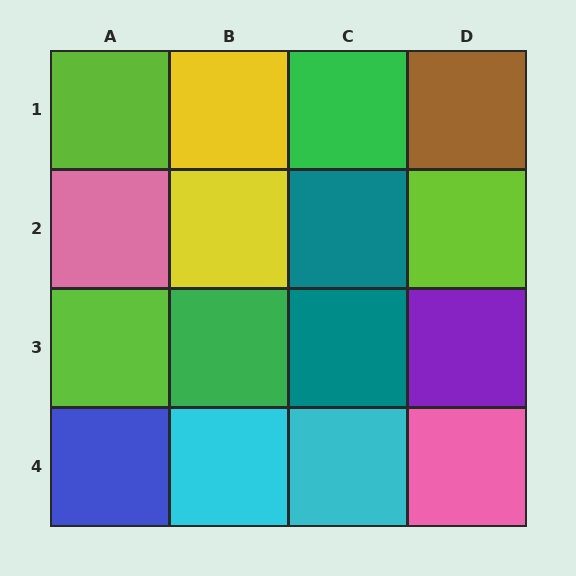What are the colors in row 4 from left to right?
Blue, cyan, cyan, pink.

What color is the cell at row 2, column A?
Pink.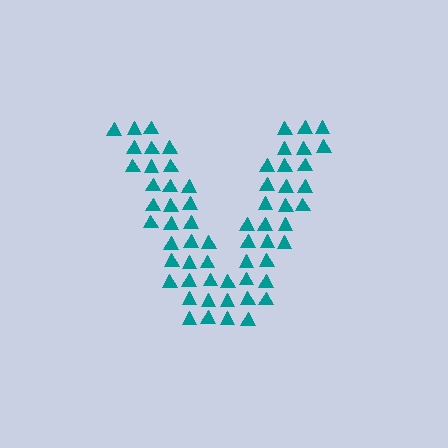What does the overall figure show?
The overall figure shows the letter V.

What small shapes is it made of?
It is made of small triangles.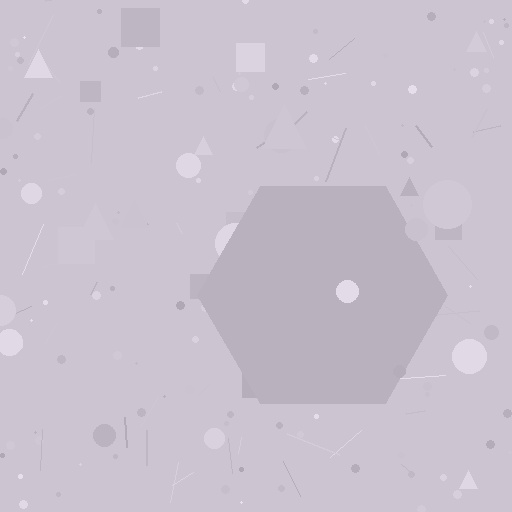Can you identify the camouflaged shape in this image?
The camouflaged shape is a hexagon.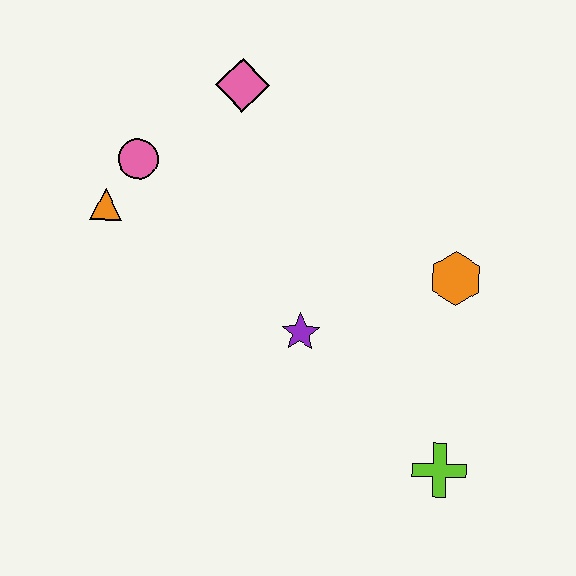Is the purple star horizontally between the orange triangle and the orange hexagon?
Yes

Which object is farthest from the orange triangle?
The lime cross is farthest from the orange triangle.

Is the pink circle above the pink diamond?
No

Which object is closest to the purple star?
The orange hexagon is closest to the purple star.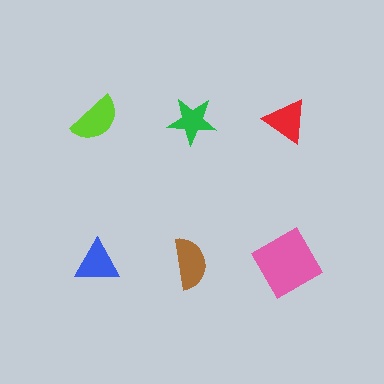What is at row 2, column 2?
A brown semicircle.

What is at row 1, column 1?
A lime semicircle.